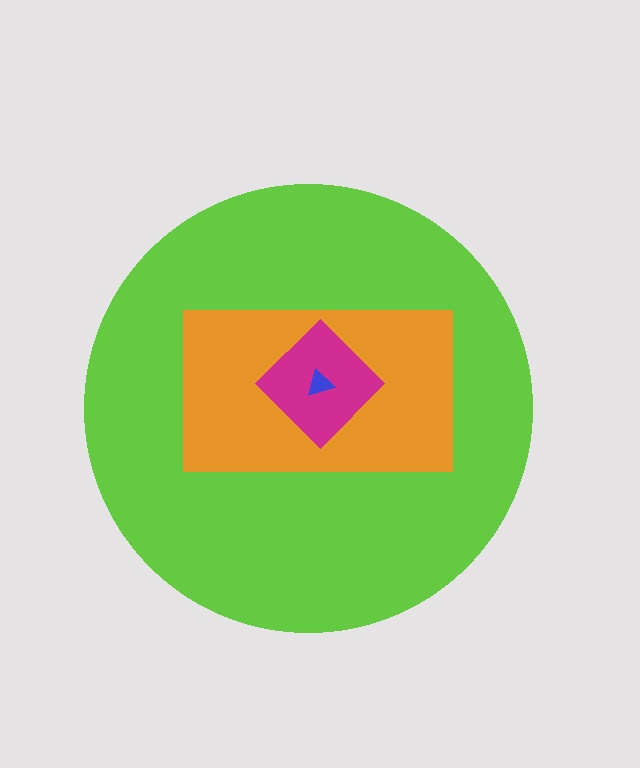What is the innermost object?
The blue triangle.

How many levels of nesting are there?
4.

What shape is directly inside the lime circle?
The orange rectangle.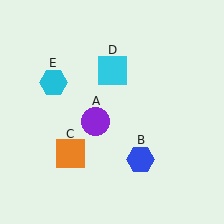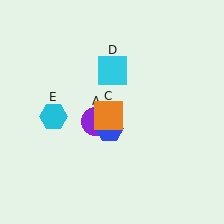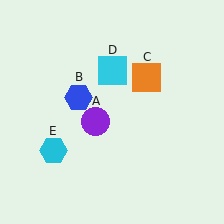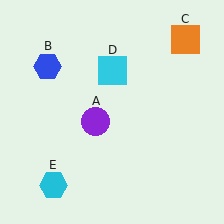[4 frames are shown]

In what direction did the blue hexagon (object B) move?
The blue hexagon (object B) moved up and to the left.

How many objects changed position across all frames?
3 objects changed position: blue hexagon (object B), orange square (object C), cyan hexagon (object E).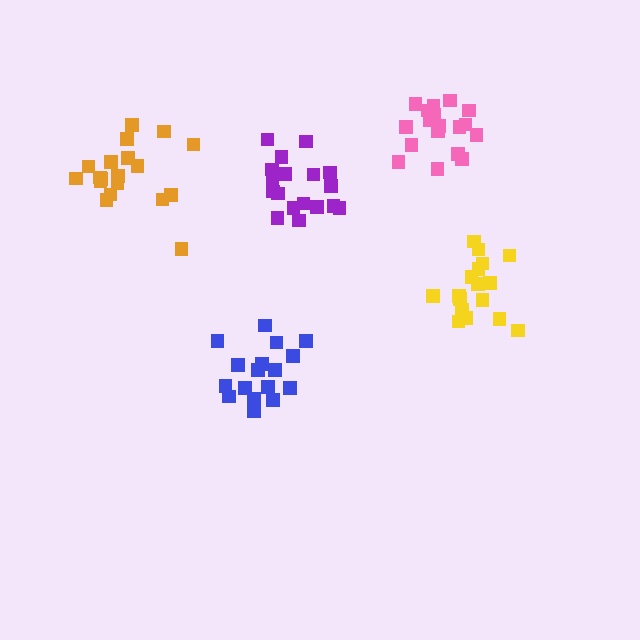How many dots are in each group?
Group 1: 17 dots, Group 2: 18 dots, Group 3: 17 dots, Group 4: 19 dots, Group 5: 18 dots (89 total).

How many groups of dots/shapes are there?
There are 5 groups.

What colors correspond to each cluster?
The clusters are colored: yellow, purple, blue, orange, pink.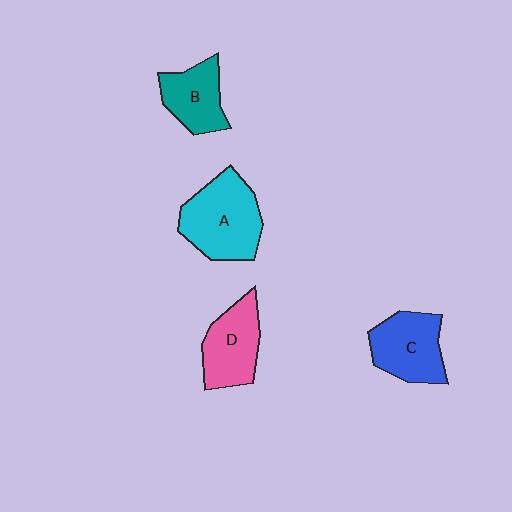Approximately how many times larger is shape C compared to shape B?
Approximately 1.2 times.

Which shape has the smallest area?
Shape B (teal).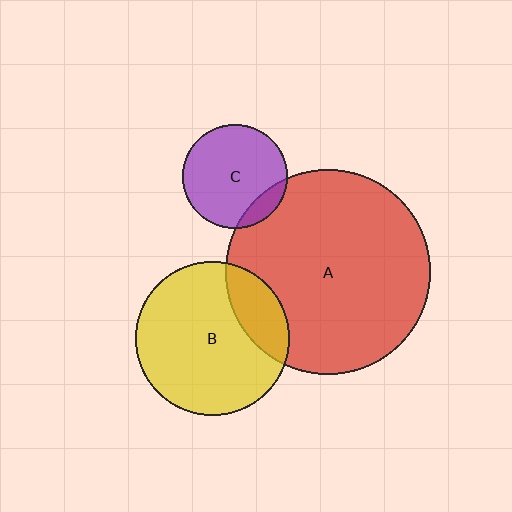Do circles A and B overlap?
Yes.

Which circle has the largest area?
Circle A (red).